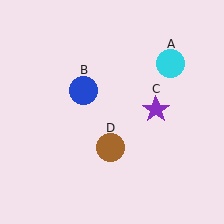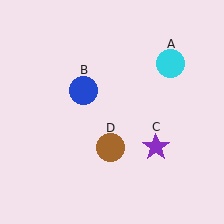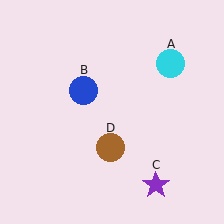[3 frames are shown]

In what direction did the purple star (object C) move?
The purple star (object C) moved down.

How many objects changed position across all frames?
1 object changed position: purple star (object C).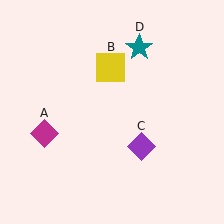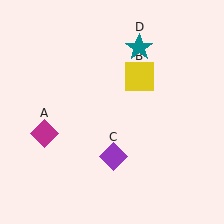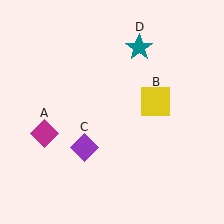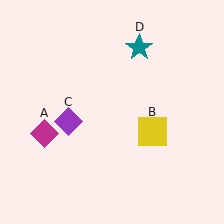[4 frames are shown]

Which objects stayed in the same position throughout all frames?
Magenta diamond (object A) and teal star (object D) remained stationary.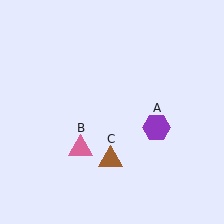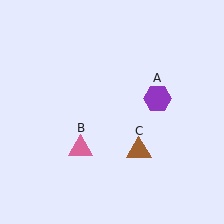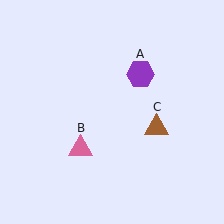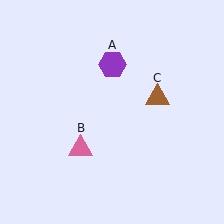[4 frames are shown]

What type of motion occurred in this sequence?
The purple hexagon (object A), brown triangle (object C) rotated counterclockwise around the center of the scene.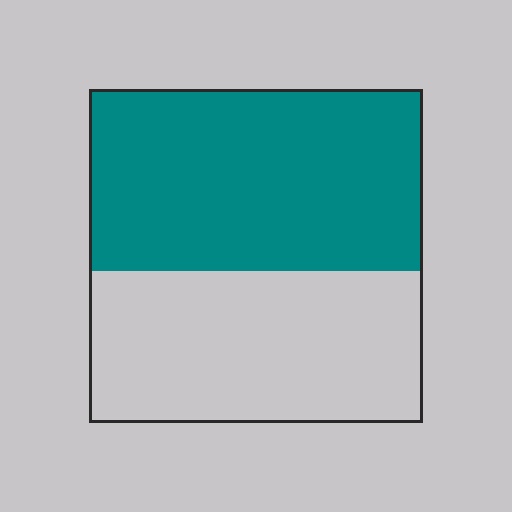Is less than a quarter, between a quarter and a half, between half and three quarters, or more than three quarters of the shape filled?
Between half and three quarters.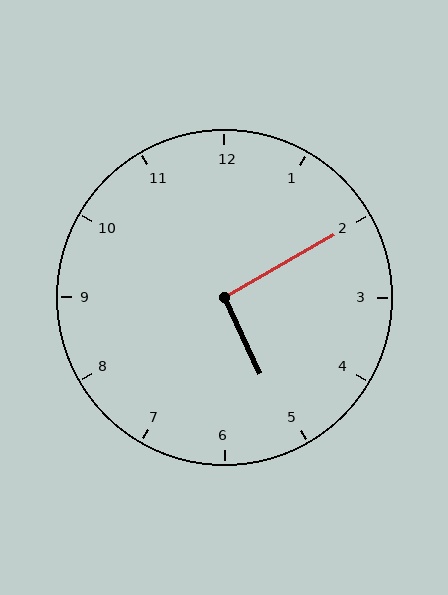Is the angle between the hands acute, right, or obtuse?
It is right.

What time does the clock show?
5:10.